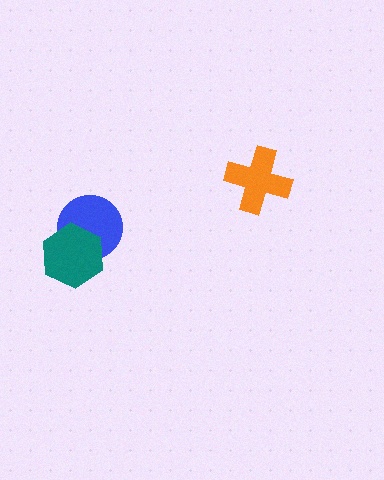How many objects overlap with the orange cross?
0 objects overlap with the orange cross.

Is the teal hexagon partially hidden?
No, no other shape covers it.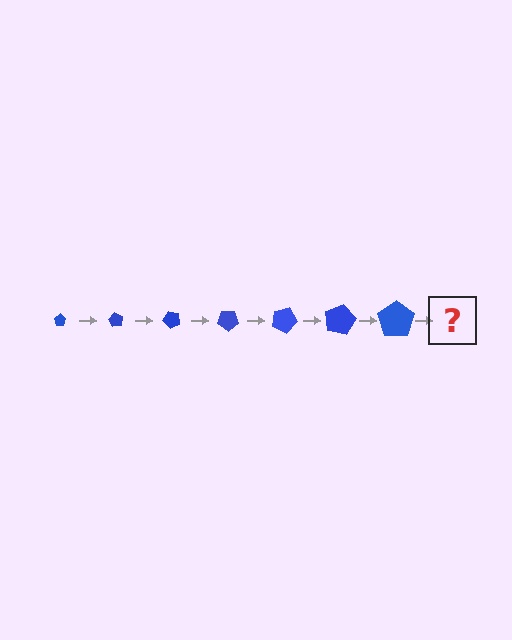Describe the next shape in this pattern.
It should be a pentagon, larger than the previous one and rotated 420 degrees from the start.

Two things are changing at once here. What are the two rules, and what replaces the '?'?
The two rules are that the pentagon grows larger each step and it rotates 60 degrees each step. The '?' should be a pentagon, larger than the previous one and rotated 420 degrees from the start.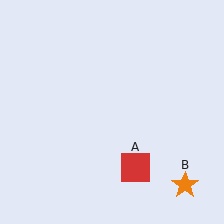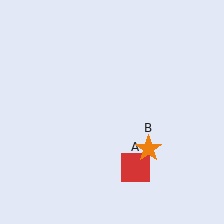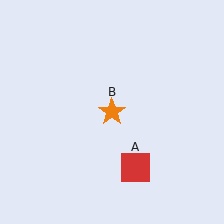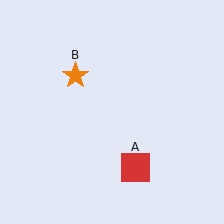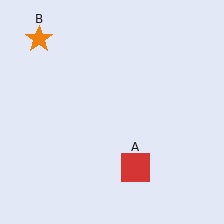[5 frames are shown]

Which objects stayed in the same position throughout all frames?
Red square (object A) remained stationary.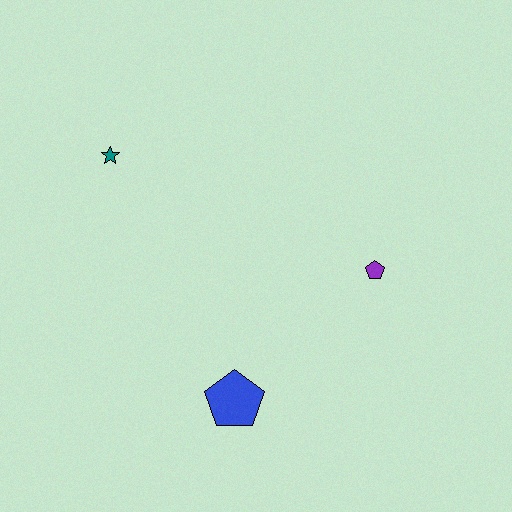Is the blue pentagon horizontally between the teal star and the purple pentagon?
Yes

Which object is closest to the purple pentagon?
The blue pentagon is closest to the purple pentagon.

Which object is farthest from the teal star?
The purple pentagon is farthest from the teal star.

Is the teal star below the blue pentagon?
No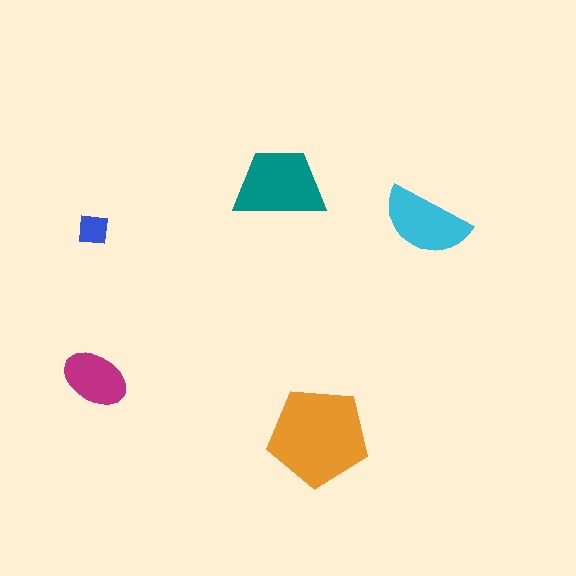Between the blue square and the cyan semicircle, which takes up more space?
The cyan semicircle.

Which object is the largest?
The orange pentagon.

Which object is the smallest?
The blue square.